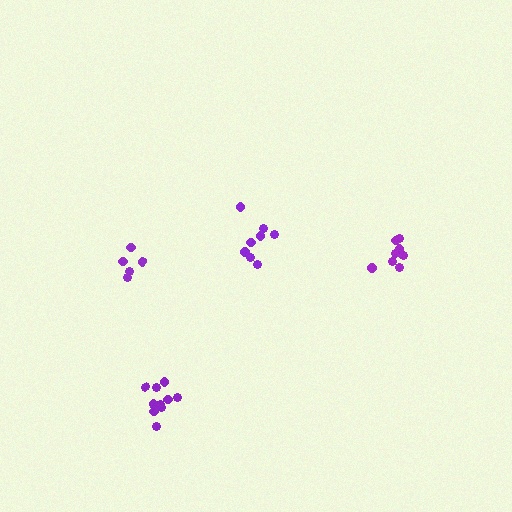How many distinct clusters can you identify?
There are 4 distinct clusters.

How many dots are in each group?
Group 1: 5 dots, Group 2: 9 dots, Group 3: 11 dots, Group 4: 8 dots (33 total).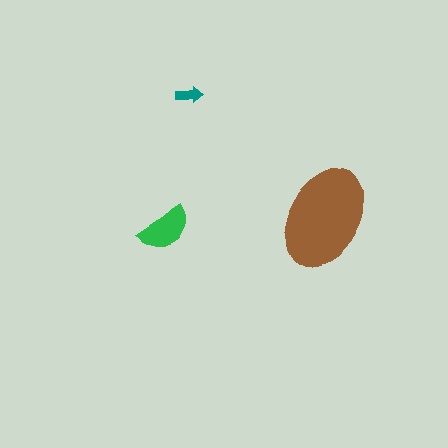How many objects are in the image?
There are 3 objects in the image.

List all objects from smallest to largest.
The teal arrow, the green semicircle, the brown ellipse.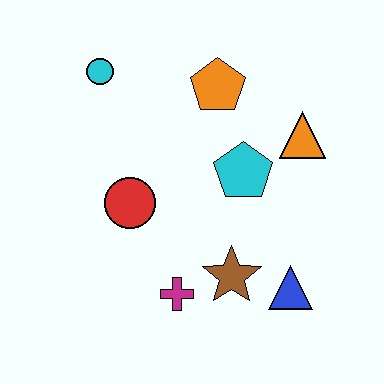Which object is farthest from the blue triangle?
The cyan circle is farthest from the blue triangle.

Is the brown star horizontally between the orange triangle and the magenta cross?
Yes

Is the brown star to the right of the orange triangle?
No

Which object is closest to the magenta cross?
The brown star is closest to the magenta cross.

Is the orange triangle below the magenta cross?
No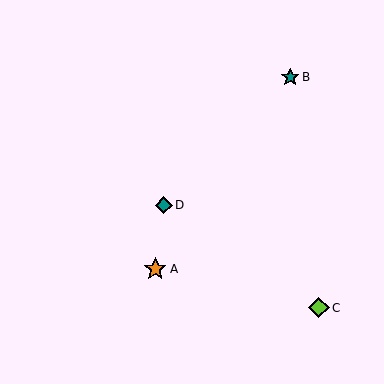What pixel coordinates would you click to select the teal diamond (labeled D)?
Click at (164, 205) to select the teal diamond D.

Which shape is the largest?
The orange star (labeled A) is the largest.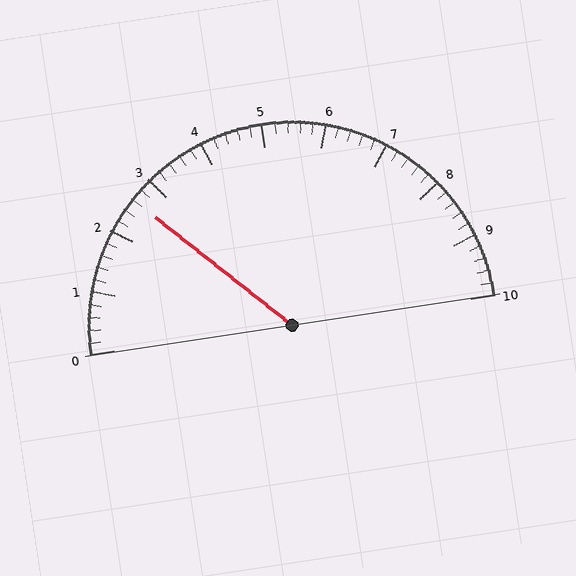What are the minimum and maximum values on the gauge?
The gauge ranges from 0 to 10.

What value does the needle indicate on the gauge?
The needle indicates approximately 2.6.